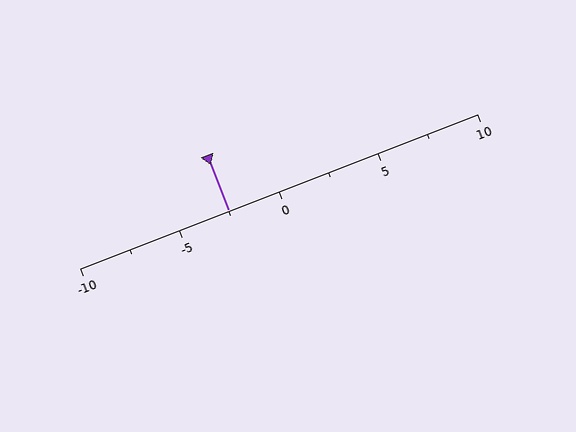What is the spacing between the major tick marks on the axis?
The major ticks are spaced 5 apart.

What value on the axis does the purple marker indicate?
The marker indicates approximately -2.5.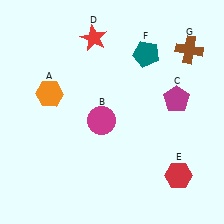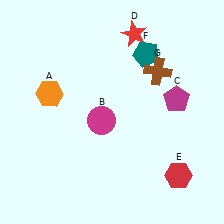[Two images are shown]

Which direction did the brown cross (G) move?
The brown cross (G) moved left.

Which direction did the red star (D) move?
The red star (D) moved right.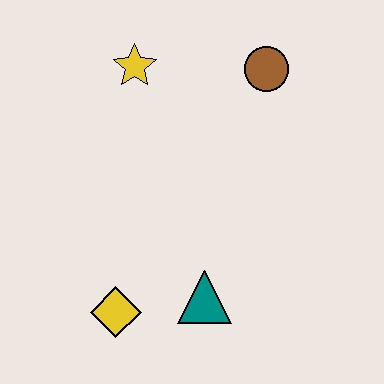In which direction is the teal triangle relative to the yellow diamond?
The teal triangle is to the right of the yellow diamond.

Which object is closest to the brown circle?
The yellow star is closest to the brown circle.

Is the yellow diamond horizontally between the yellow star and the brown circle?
No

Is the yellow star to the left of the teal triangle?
Yes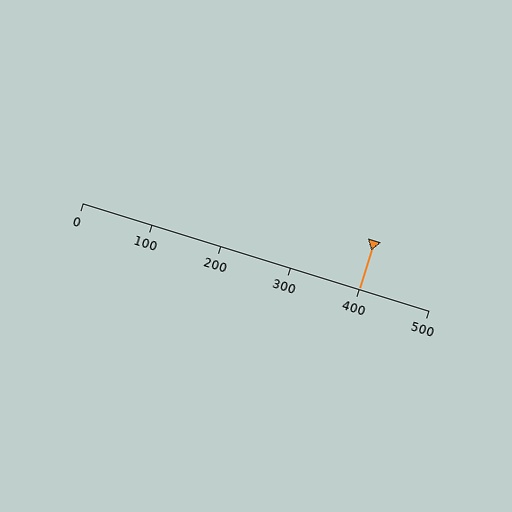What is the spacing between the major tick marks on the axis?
The major ticks are spaced 100 apart.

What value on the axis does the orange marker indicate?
The marker indicates approximately 400.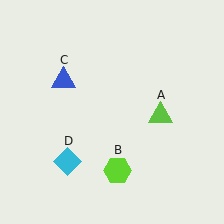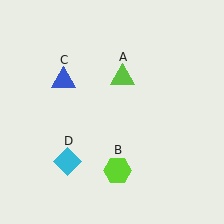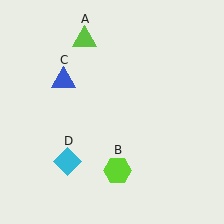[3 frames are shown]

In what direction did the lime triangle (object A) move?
The lime triangle (object A) moved up and to the left.